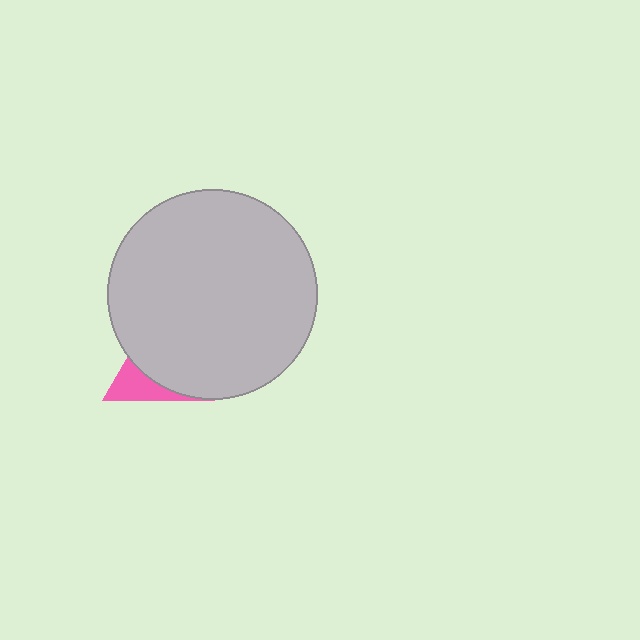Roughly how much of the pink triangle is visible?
A small part of it is visible (roughly 33%).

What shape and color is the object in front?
The object in front is a light gray circle.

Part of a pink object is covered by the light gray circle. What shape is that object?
It is a triangle.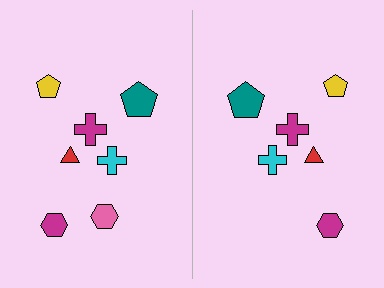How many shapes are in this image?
There are 13 shapes in this image.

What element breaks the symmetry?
A pink hexagon is missing from the right side.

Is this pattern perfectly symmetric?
No, the pattern is not perfectly symmetric. A pink hexagon is missing from the right side.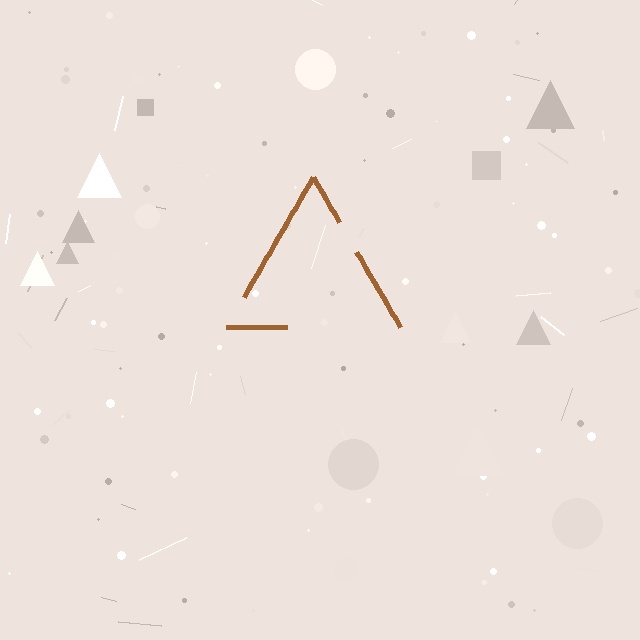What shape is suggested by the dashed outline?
The dashed outline suggests a triangle.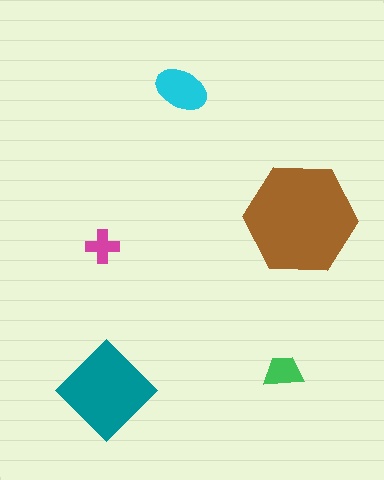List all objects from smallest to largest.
The magenta cross, the green trapezoid, the cyan ellipse, the teal diamond, the brown hexagon.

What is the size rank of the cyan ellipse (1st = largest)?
3rd.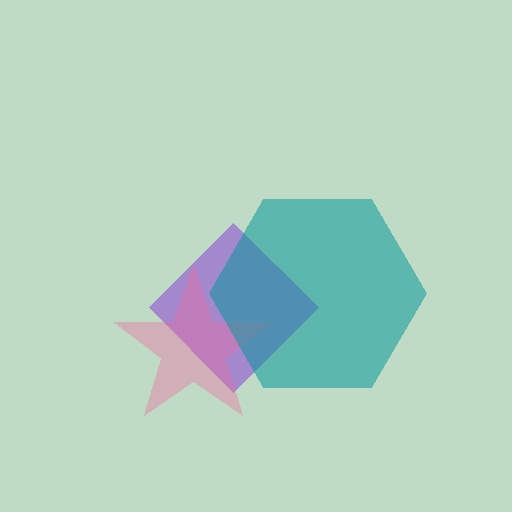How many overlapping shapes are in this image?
There are 3 overlapping shapes in the image.